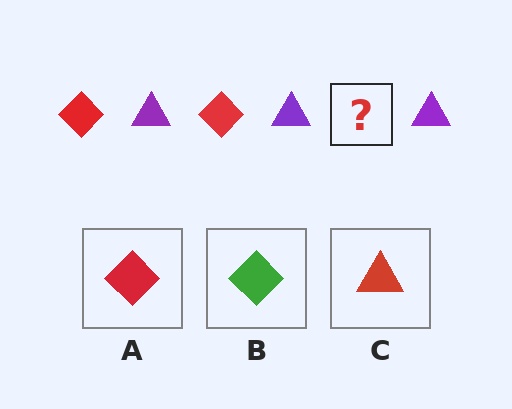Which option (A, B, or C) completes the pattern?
A.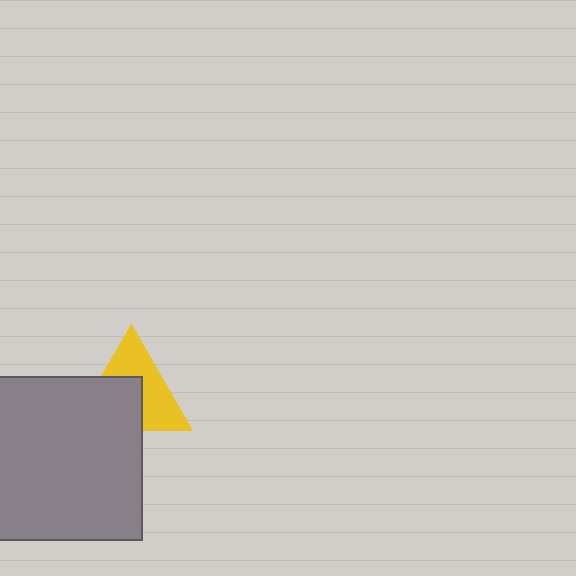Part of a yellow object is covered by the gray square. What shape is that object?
It is a triangle.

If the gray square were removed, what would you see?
You would see the complete yellow triangle.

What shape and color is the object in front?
The object in front is a gray square.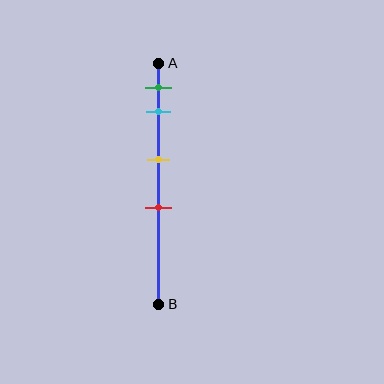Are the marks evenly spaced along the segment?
No, the marks are not evenly spaced.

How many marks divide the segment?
There are 4 marks dividing the segment.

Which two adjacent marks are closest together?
The green and cyan marks are the closest adjacent pair.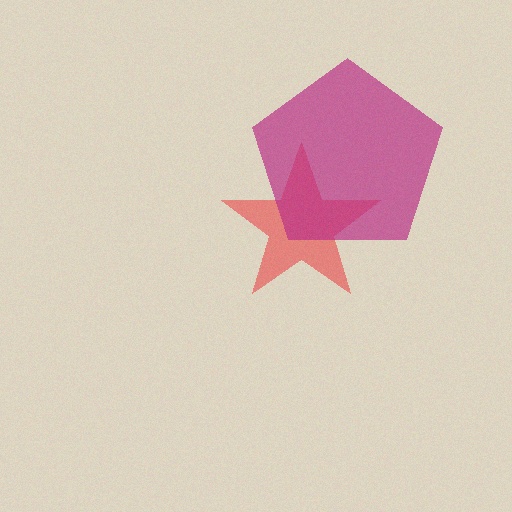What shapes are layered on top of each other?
The layered shapes are: a red star, a magenta pentagon.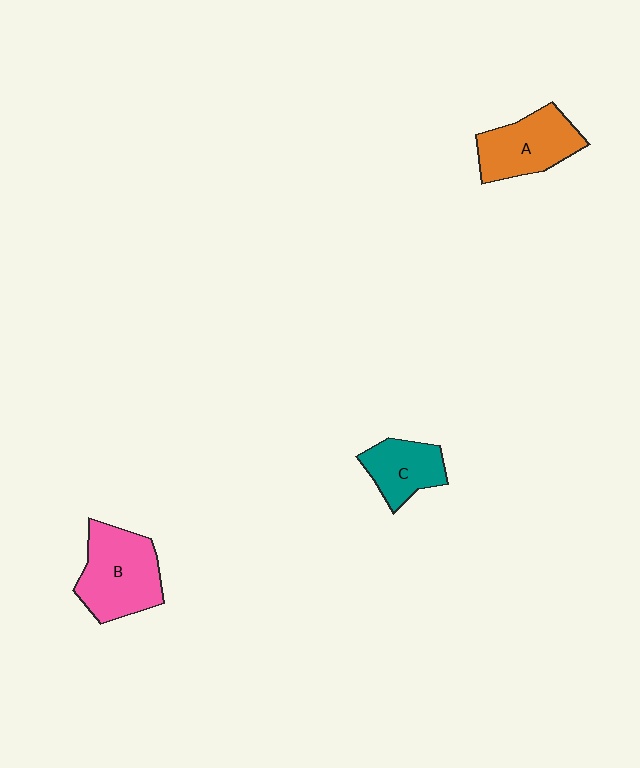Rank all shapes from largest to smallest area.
From largest to smallest: B (pink), A (orange), C (teal).